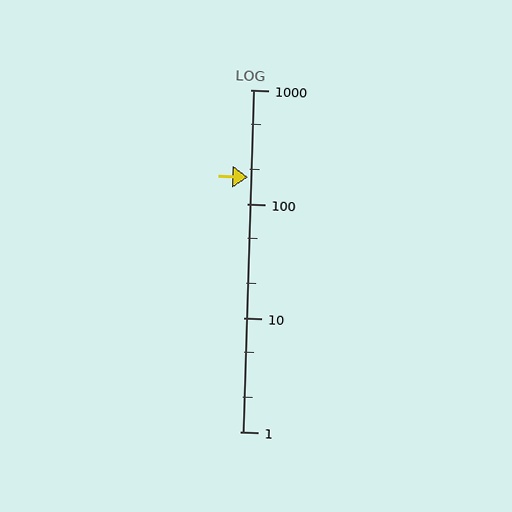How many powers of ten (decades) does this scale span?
The scale spans 3 decades, from 1 to 1000.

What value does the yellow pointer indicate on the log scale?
The pointer indicates approximately 170.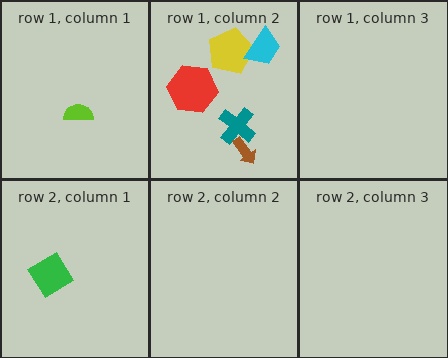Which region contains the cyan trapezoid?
The row 1, column 2 region.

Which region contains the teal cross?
The row 1, column 2 region.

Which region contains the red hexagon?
The row 1, column 2 region.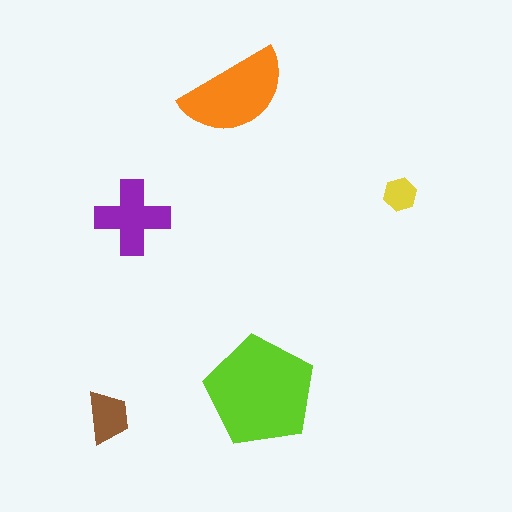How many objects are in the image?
There are 5 objects in the image.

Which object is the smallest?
The yellow hexagon.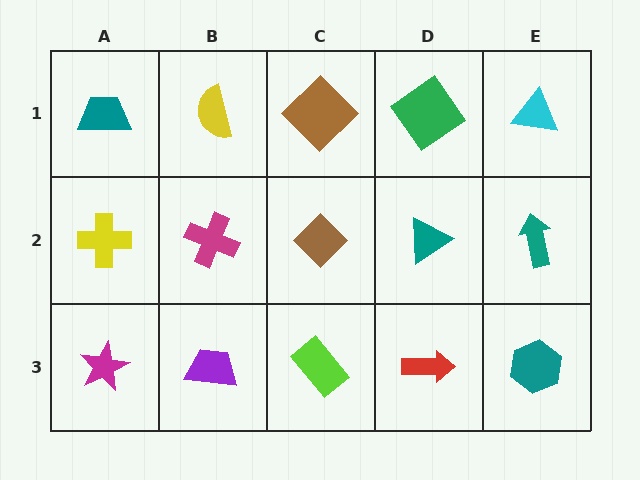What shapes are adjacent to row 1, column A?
A yellow cross (row 2, column A), a yellow semicircle (row 1, column B).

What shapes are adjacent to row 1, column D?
A teal triangle (row 2, column D), a brown diamond (row 1, column C), a cyan triangle (row 1, column E).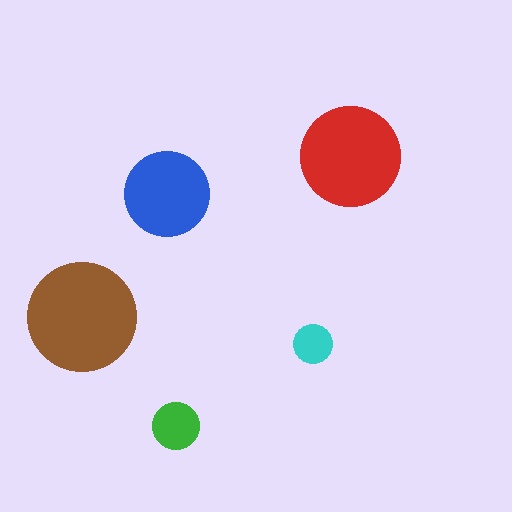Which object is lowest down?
The green circle is bottommost.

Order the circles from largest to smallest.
the brown one, the red one, the blue one, the green one, the cyan one.